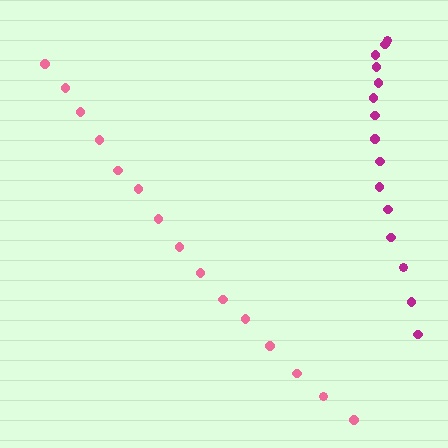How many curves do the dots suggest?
There are 2 distinct paths.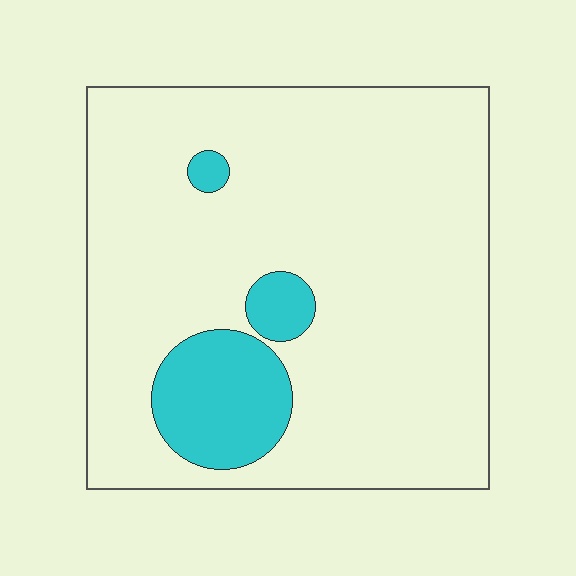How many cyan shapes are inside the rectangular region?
3.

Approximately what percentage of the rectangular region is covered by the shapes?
Approximately 15%.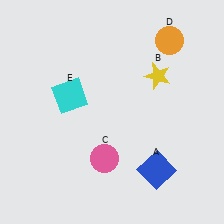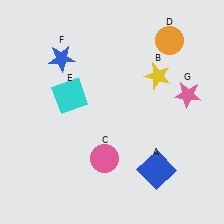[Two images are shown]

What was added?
A blue star (F), a pink star (G) were added in Image 2.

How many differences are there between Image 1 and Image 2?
There are 2 differences between the two images.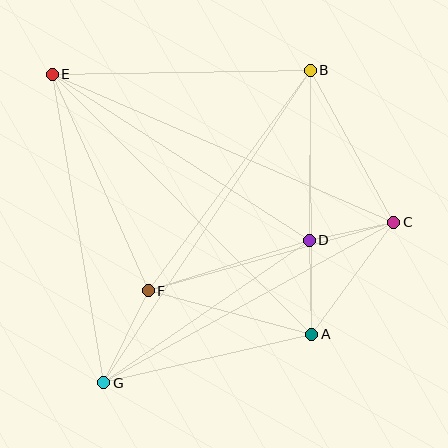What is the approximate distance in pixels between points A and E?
The distance between A and E is approximately 367 pixels.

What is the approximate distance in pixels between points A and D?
The distance between A and D is approximately 94 pixels.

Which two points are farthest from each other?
Points B and G are farthest from each other.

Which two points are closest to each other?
Points C and D are closest to each other.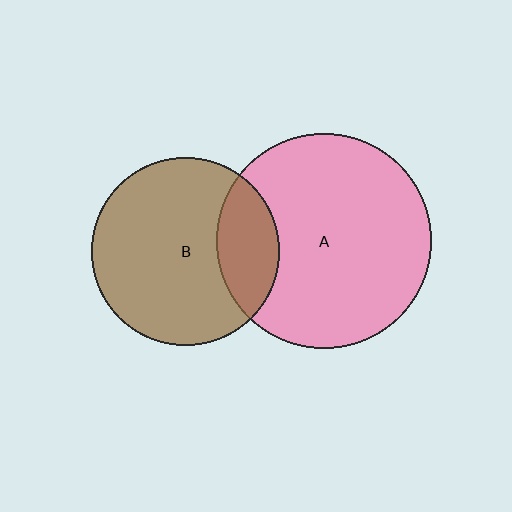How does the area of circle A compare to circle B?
Approximately 1.3 times.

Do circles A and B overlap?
Yes.